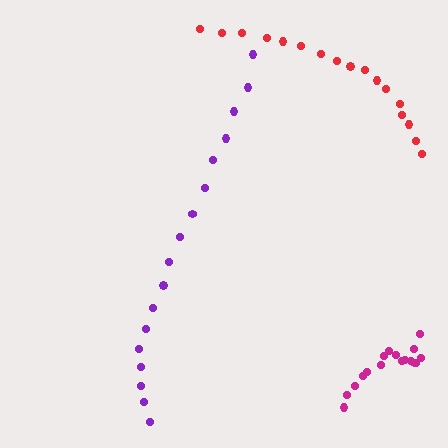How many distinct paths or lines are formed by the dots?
There are 3 distinct paths.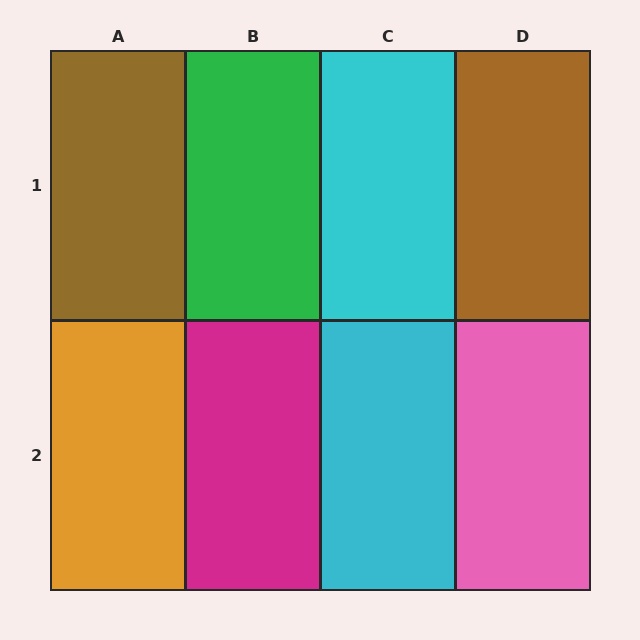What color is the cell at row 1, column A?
Brown.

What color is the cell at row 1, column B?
Green.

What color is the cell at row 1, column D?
Brown.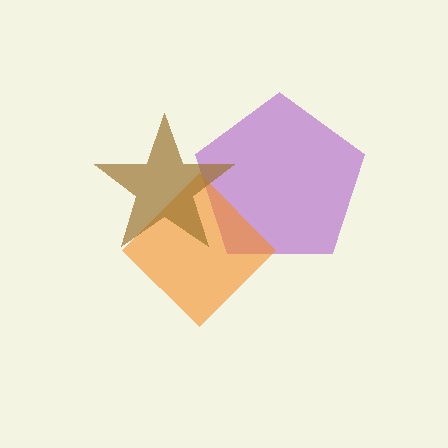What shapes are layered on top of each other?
The layered shapes are: a purple pentagon, an orange diamond, a brown star.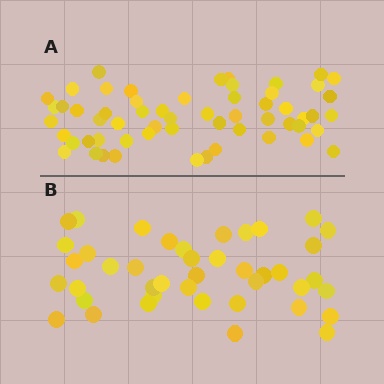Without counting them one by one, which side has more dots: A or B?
Region A (the top region) has more dots.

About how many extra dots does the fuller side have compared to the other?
Region A has approximately 15 more dots than region B.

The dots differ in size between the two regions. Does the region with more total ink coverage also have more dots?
No. Region B has more total ink coverage because its dots are larger, but region A actually contains more individual dots. Total area can be misleading — the number of items is what matters here.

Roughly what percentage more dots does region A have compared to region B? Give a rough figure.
About 40% more.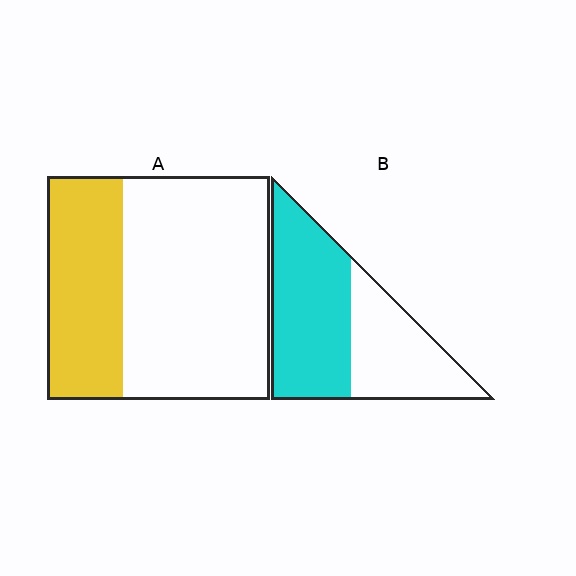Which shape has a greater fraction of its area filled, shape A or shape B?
Shape B.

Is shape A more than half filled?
No.